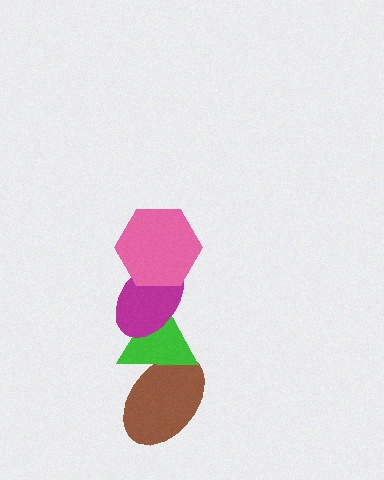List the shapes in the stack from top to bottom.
From top to bottom: the pink hexagon, the magenta ellipse, the green triangle, the brown ellipse.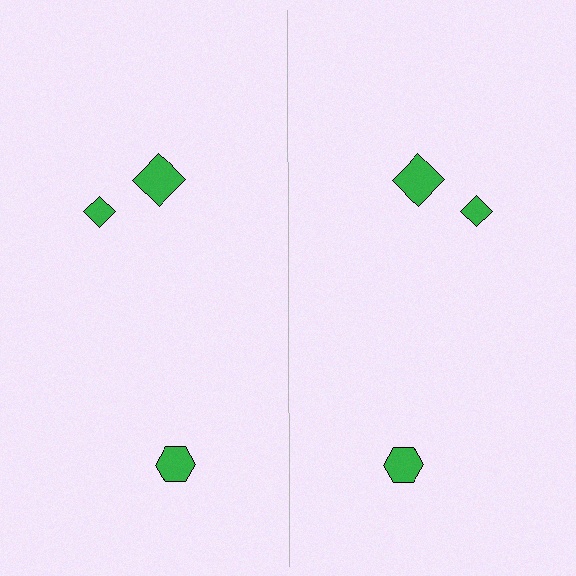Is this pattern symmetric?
Yes, this pattern has bilateral (reflection) symmetry.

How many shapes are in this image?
There are 6 shapes in this image.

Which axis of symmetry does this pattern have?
The pattern has a vertical axis of symmetry running through the center of the image.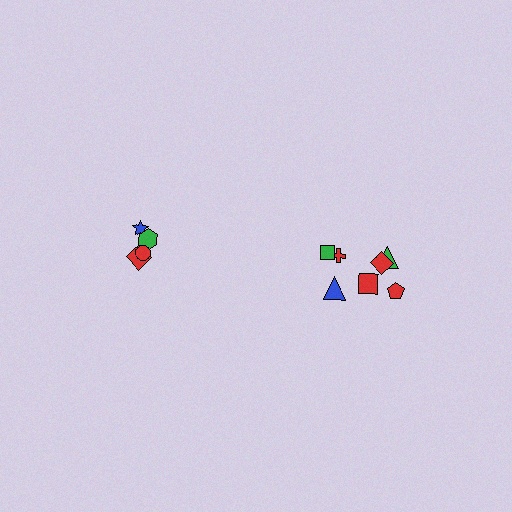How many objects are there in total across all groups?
There are 11 objects.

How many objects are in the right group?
There are 7 objects.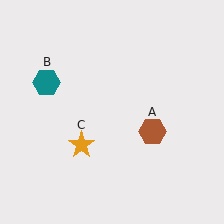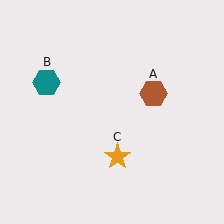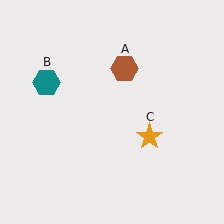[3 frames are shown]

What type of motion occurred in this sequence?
The brown hexagon (object A), orange star (object C) rotated counterclockwise around the center of the scene.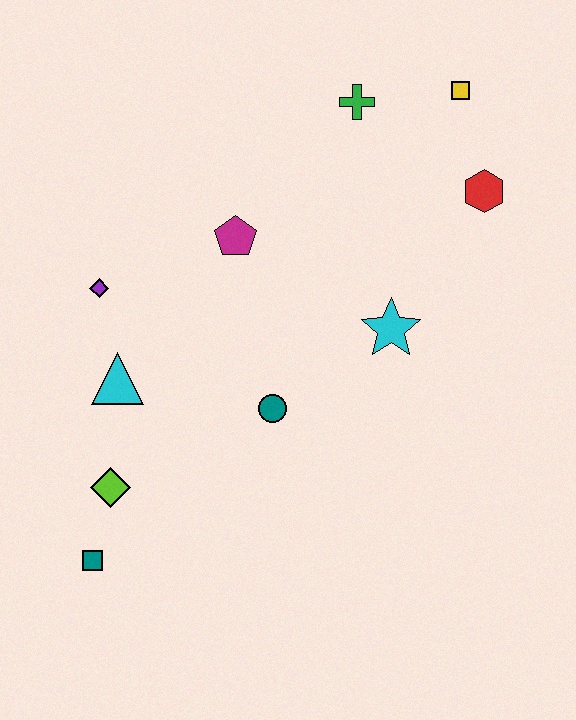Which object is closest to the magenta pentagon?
The purple diamond is closest to the magenta pentagon.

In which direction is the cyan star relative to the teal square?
The cyan star is to the right of the teal square.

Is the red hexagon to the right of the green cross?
Yes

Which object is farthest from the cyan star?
The teal square is farthest from the cyan star.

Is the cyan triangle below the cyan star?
Yes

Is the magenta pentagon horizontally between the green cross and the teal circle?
No